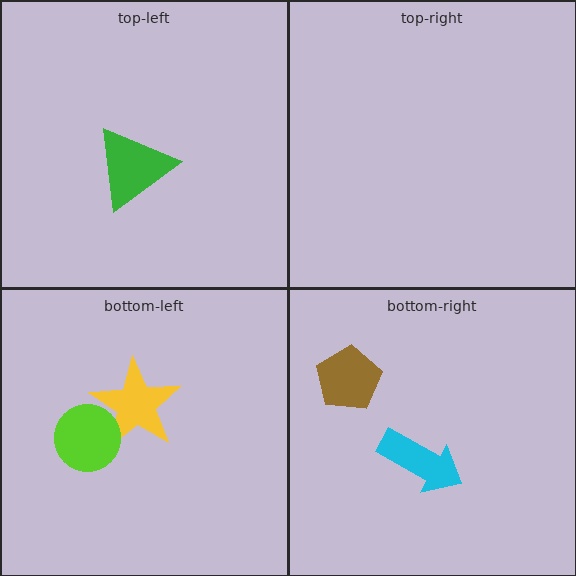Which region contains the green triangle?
The top-left region.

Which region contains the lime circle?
The bottom-left region.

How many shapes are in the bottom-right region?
2.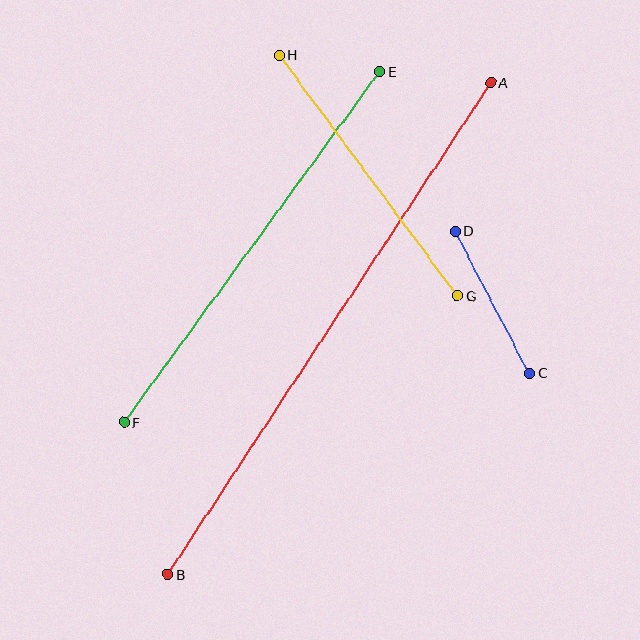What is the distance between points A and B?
The distance is approximately 588 pixels.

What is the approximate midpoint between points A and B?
The midpoint is at approximately (329, 328) pixels.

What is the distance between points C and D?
The distance is approximately 160 pixels.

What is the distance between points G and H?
The distance is approximately 300 pixels.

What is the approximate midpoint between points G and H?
The midpoint is at approximately (368, 176) pixels.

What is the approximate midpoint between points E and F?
The midpoint is at approximately (251, 247) pixels.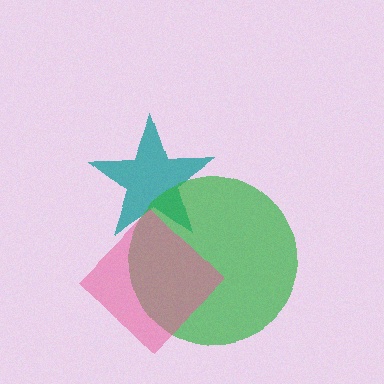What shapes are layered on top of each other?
The layered shapes are: a teal star, a green circle, a pink diamond.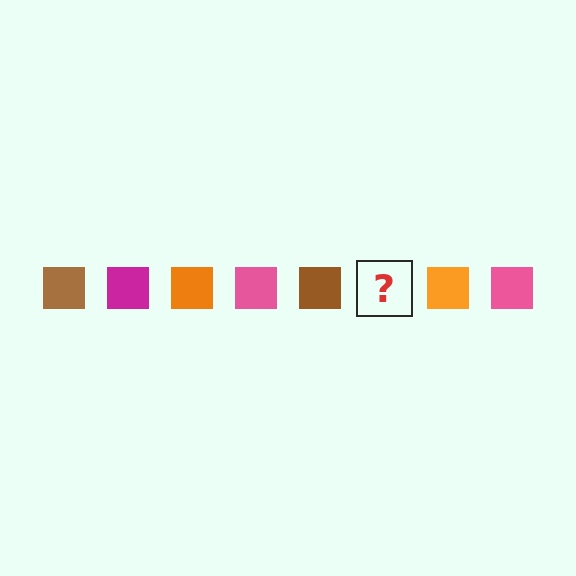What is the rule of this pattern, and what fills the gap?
The rule is that the pattern cycles through brown, magenta, orange, pink squares. The gap should be filled with a magenta square.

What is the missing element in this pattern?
The missing element is a magenta square.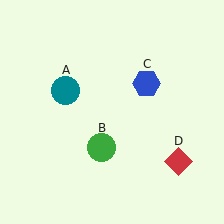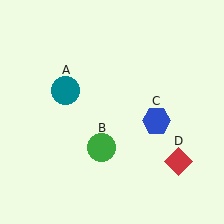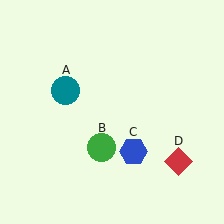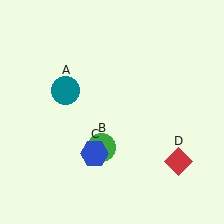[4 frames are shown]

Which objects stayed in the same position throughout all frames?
Teal circle (object A) and green circle (object B) and red diamond (object D) remained stationary.